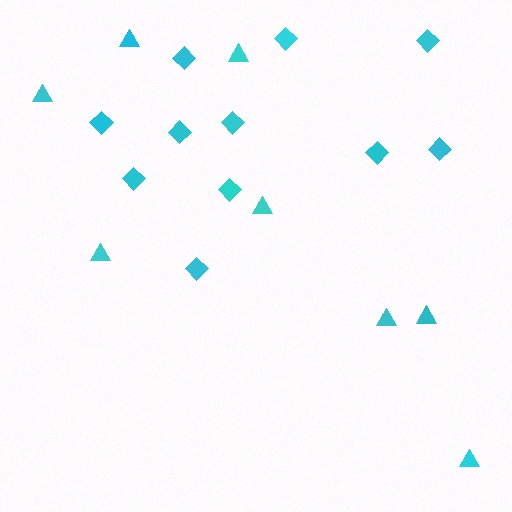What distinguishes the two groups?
There are 2 groups: one group of triangles (8) and one group of diamonds (11).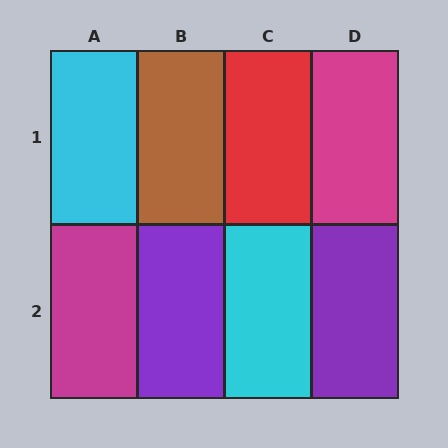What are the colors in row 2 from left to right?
Magenta, purple, cyan, purple.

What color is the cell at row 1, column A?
Cyan.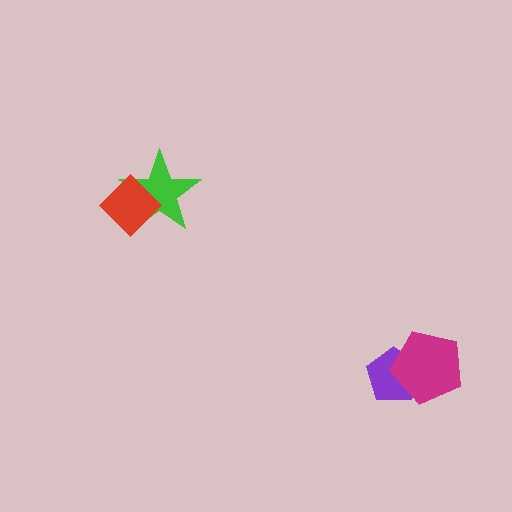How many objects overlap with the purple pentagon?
1 object overlaps with the purple pentagon.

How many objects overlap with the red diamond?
1 object overlaps with the red diamond.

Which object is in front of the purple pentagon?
The magenta pentagon is in front of the purple pentagon.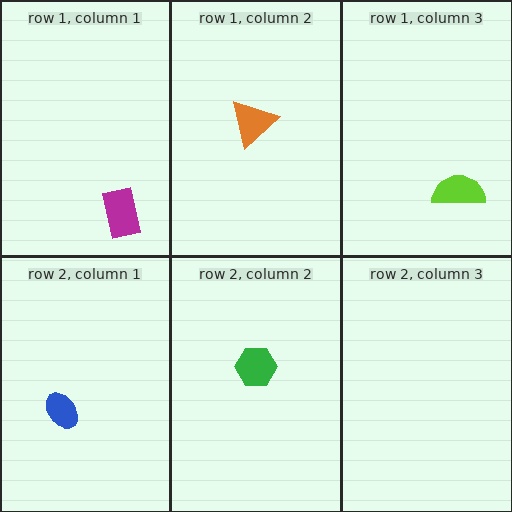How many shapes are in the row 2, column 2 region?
1.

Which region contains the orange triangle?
The row 1, column 2 region.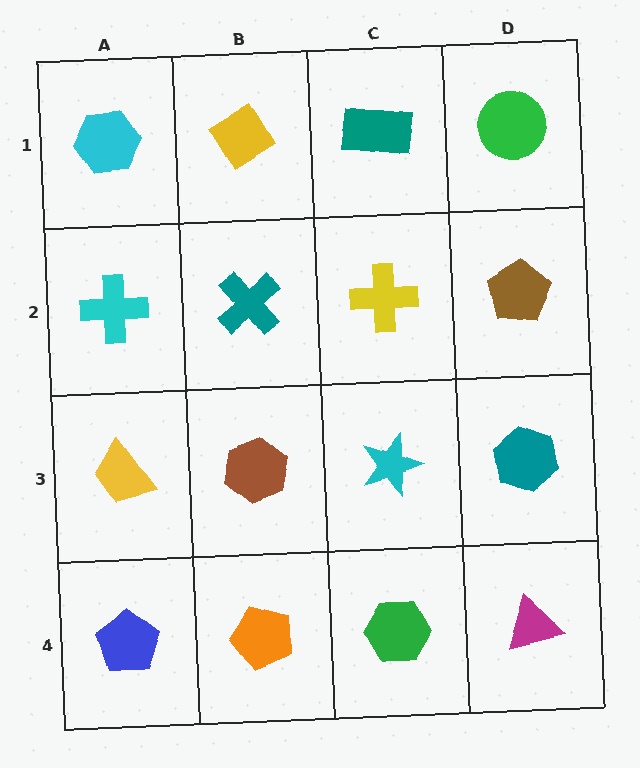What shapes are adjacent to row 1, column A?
A cyan cross (row 2, column A), a yellow diamond (row 1, column B).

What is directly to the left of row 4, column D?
A green hexagon.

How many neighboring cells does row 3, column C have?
4.